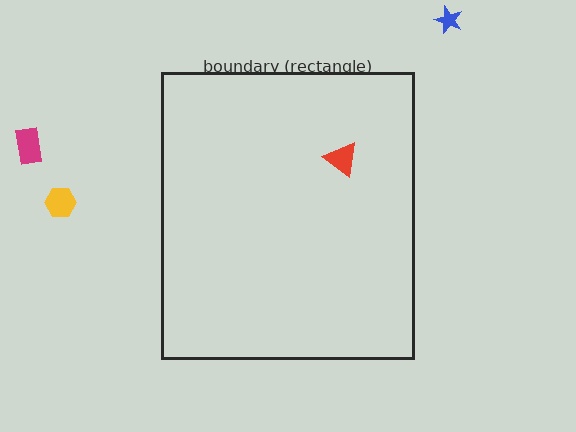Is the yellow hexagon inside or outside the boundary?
Outside.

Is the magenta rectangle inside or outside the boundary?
Outside.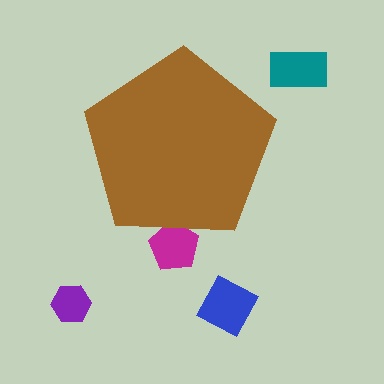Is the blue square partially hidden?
No, the blue square is fully visible.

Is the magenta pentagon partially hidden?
Yes, the magenta pentagon is partially hidden behind the brown pentagon.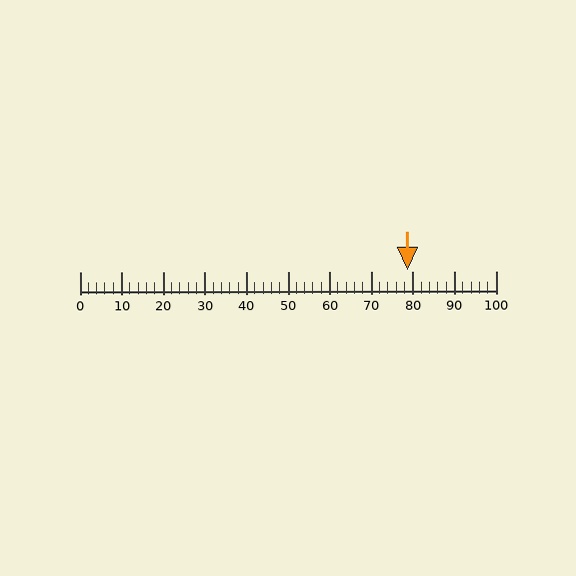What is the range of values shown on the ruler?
The ruler shows values from 0 to 100.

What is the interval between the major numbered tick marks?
The major tick marks are spaced 10 units apart.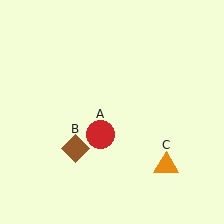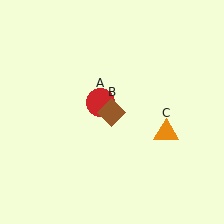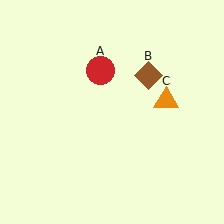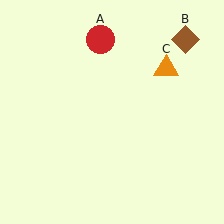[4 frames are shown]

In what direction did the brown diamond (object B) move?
The brown diamond (object B) moved up and to the right.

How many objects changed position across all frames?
3 objects changed position: red circle (object A), brown diamond (object B), orange triangle (object C).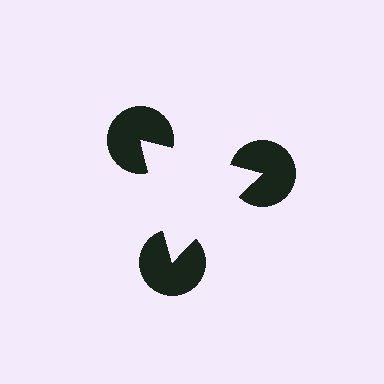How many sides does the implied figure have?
3 sides.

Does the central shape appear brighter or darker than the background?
It typically appears slightly brighter than the background, even though no actual brightness change is drawn.